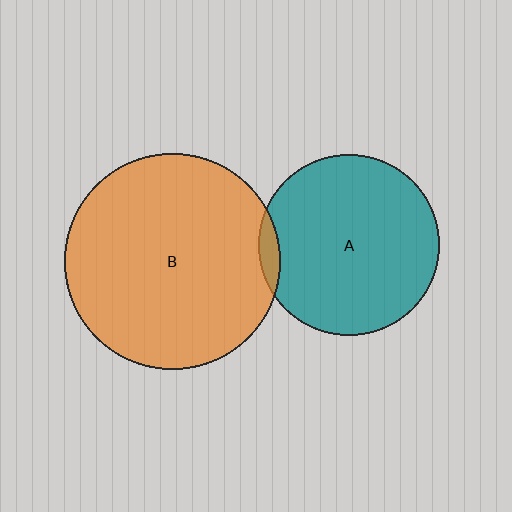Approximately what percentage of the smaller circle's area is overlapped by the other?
Approximately 5%.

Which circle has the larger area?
Circle B (orange).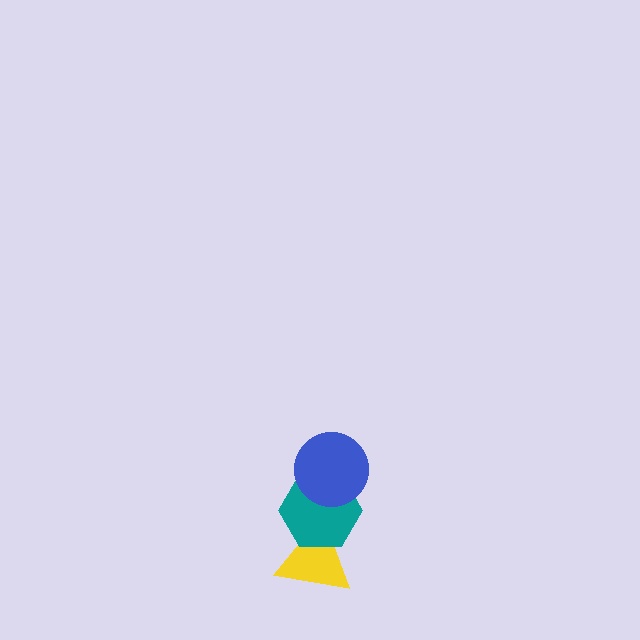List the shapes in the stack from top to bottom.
From top to bottom: the blue circle, the teal hexagon, the yellow triangle.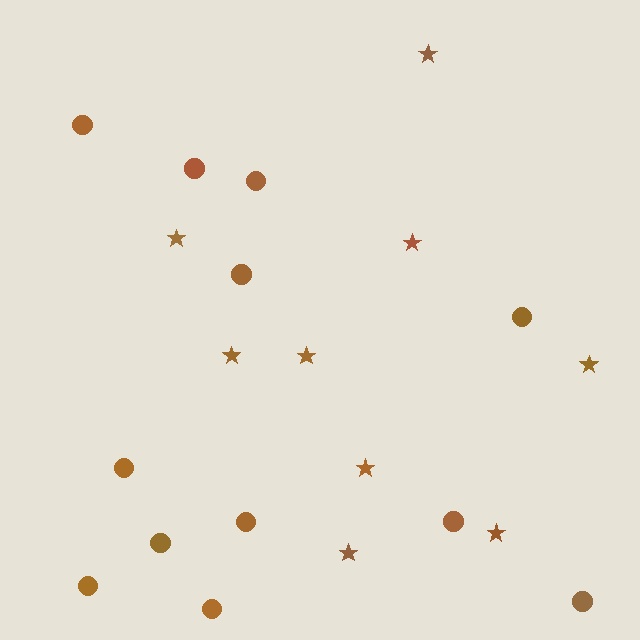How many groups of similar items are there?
There are 2 groups: one group of stars (9) and one group of circles (12).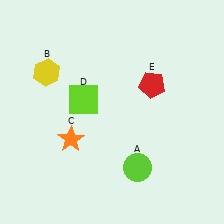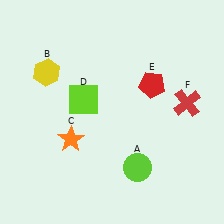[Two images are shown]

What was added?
A red cross (F) was added in Image 2.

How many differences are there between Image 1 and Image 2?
There is 1 difference between the two images.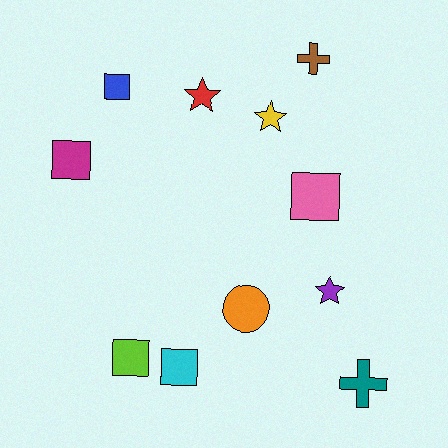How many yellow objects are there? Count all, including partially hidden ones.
There is 1 yellow object.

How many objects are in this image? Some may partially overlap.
There are 11 objects.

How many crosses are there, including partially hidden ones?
There are 2 crosses.